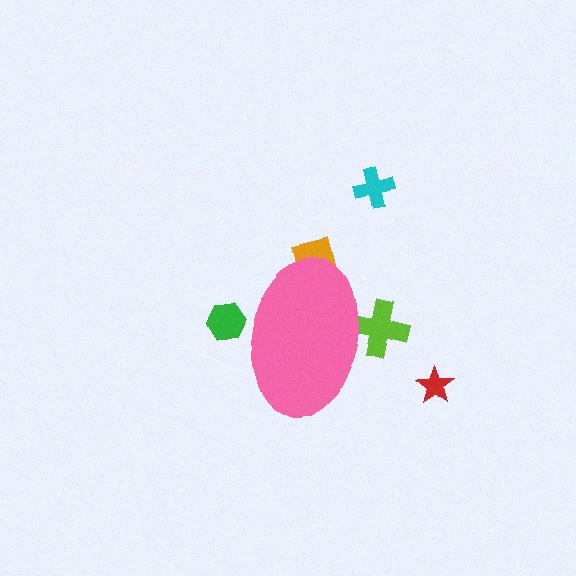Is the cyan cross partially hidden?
No, the cyan cross is fully visible.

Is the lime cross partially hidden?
Yes, the lime cross is partially hidden behind the pink ellipse.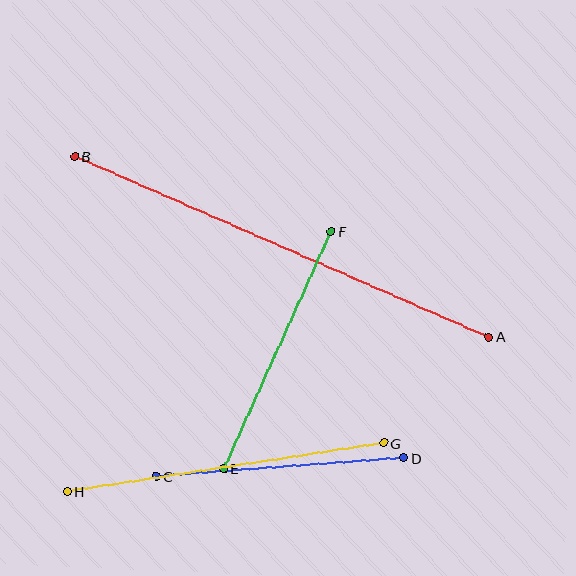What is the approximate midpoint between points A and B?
The midpoint is at approximately (282, 247) pixels.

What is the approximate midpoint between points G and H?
The midpoint is at approximately (225, 467) pixels.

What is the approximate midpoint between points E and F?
The midpoint is at approximately (277, 350) pixels.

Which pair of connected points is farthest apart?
Points A and B are farthest apart.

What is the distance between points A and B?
The distance is approximately 452 pixels.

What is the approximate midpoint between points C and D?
The midpoint is at approximately (280, 467) pixels.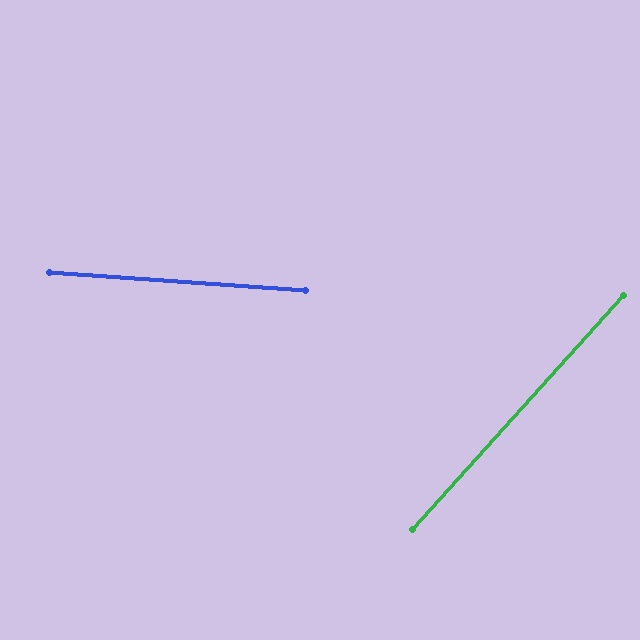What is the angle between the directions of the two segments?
Approximately 52 degrees.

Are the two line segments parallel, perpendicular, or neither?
Neither parallel nor perpendicular — they differ by about 52°.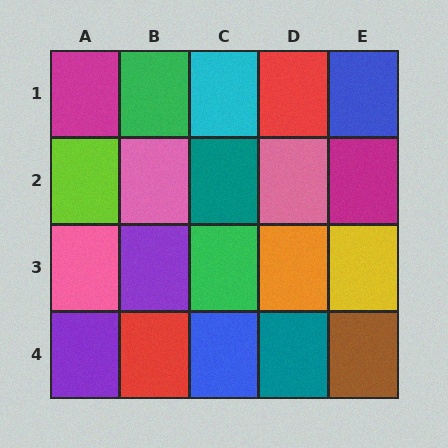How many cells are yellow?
1 cell is yellow.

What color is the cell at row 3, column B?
Purple.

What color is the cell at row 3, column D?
Orange.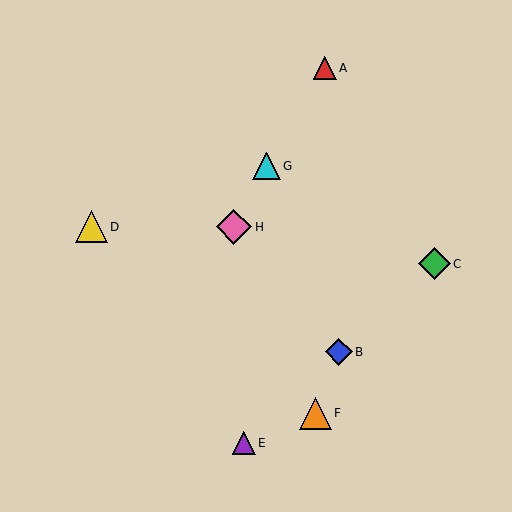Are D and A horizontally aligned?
No, D is at y≈227 and A is at y≈68.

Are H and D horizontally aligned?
Yes, both are at y≈227.